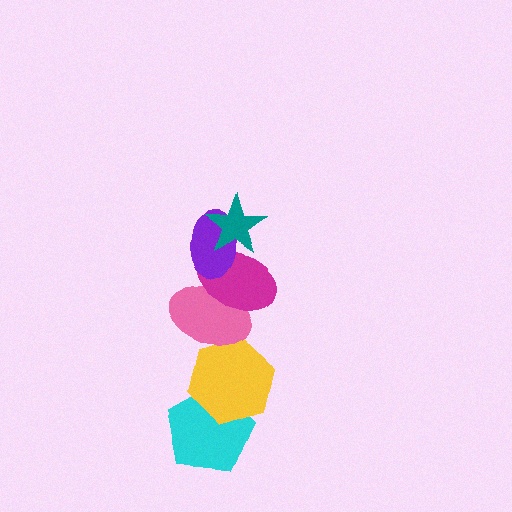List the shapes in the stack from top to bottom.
From top to bottom: the teal star, the purple ellipse, the magenta ellipse, the pink ellipse, the yellow hexagon, the cyan pentagon.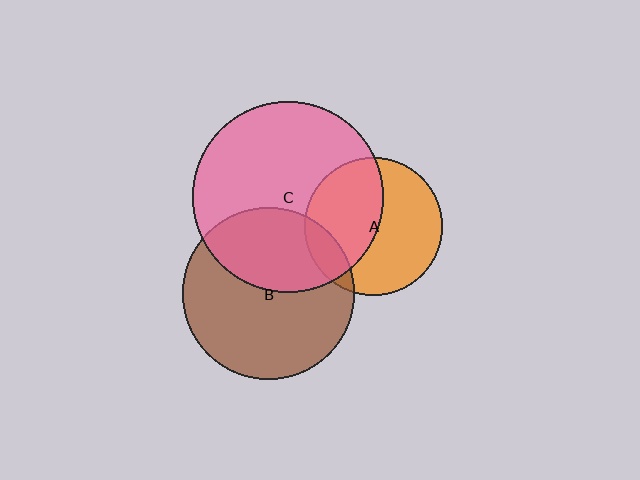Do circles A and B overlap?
Yes.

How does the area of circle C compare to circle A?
Approximately 1.9 times.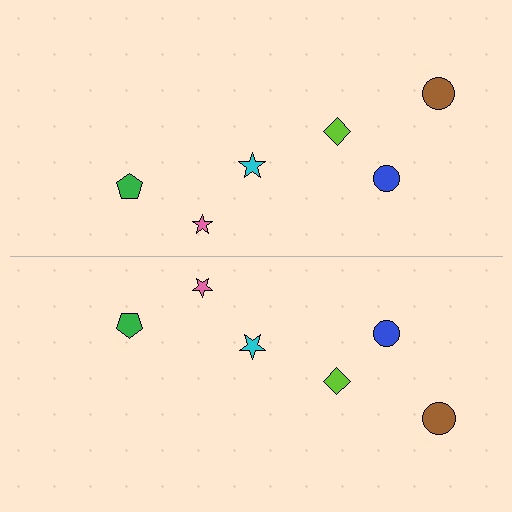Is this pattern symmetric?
Yes, this pattern has bilateral (reflection) symmetry.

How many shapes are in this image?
There are 12 shapes in this image.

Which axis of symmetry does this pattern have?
The pattern has a horizontal axis of symmetry running through the center of the image.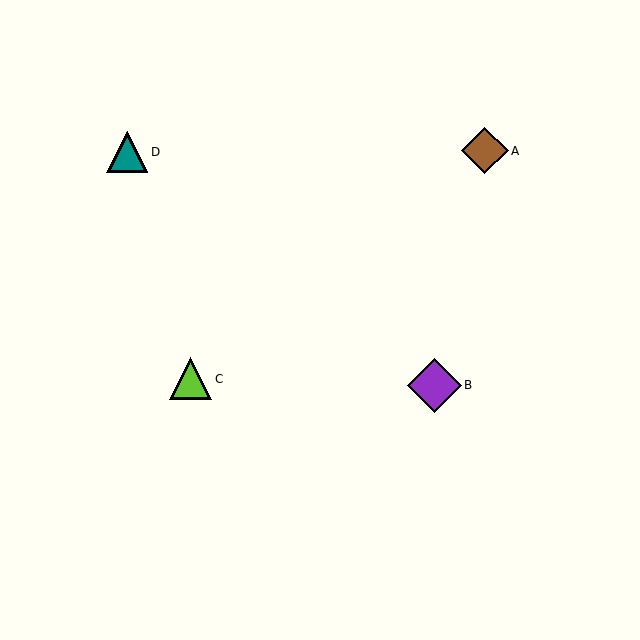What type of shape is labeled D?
Shape D is a teal triangle.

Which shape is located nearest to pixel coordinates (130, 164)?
The teal triangle (labeled D) at (127, 152) is nearest to that location.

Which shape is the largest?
The purple diamond (labeled B) is the largest.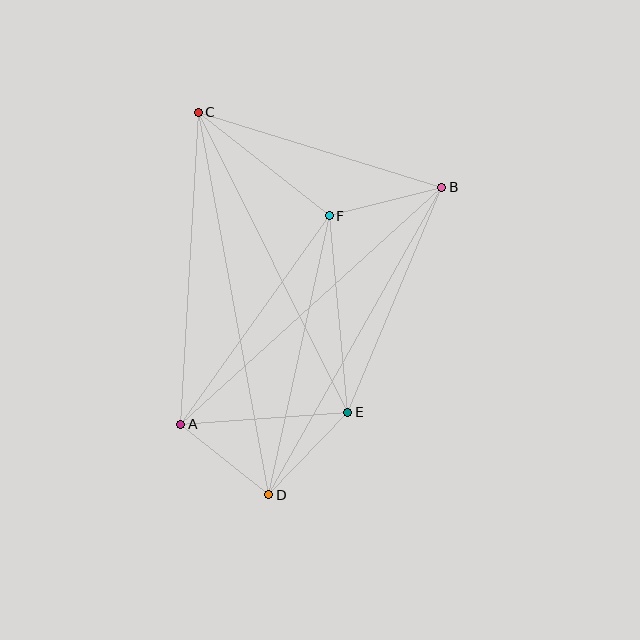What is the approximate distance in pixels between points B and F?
The distance between B and F is approximately 116 pixels.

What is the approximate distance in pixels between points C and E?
The distance between C and E is approximately 335 pixels.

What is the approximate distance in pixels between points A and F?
The distance between A and F is approximately 256 pixels.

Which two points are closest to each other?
Points A and D are closest to each other.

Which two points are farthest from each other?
Points C and D are farthest from each other.